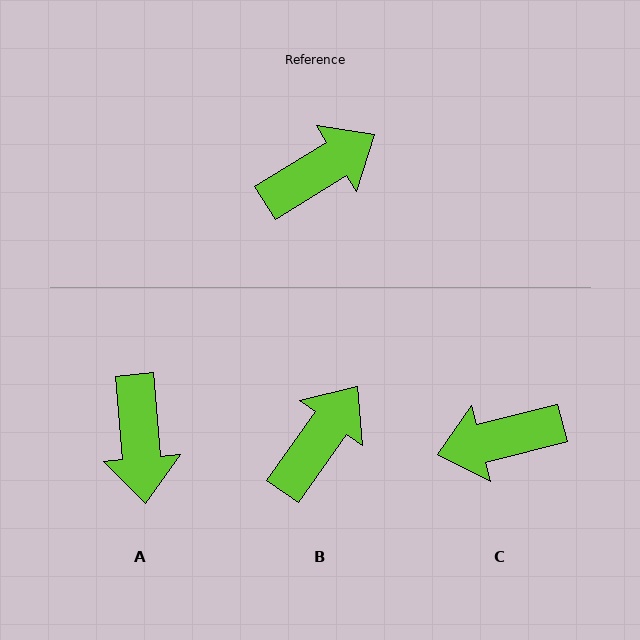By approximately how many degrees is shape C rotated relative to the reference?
Approximately 162 degrees counter-clockwise.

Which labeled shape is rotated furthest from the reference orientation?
C, about 162 degrees away.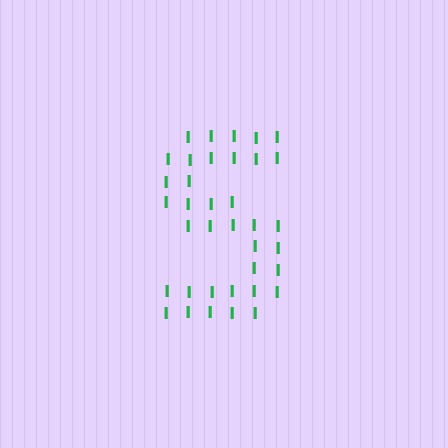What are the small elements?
The small elements are letter I's.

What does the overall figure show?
The overall figure shows the letter S.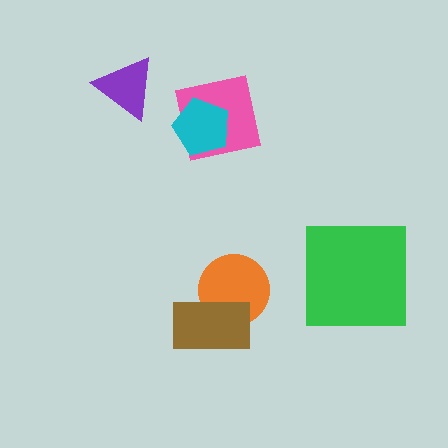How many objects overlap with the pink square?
1 object overlaps with the pink square.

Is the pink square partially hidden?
Yes, it is partially covered by another shape.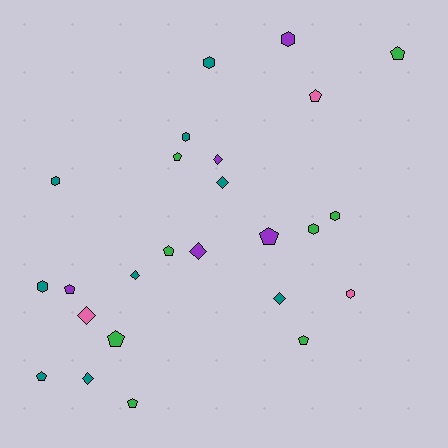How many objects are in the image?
There are 25 objects.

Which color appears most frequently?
Teal, with 9 objects.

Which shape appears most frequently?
Pentagon, with 10 objects.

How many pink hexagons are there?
There is 1 pink hexagon.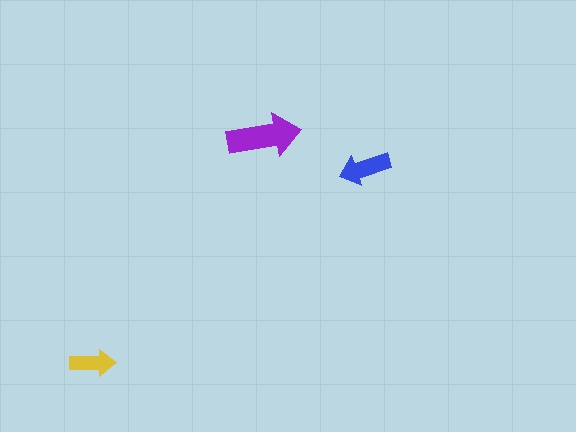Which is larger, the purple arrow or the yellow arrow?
The purple one.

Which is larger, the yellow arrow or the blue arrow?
The blue one.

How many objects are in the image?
There are 3 objects in the image.